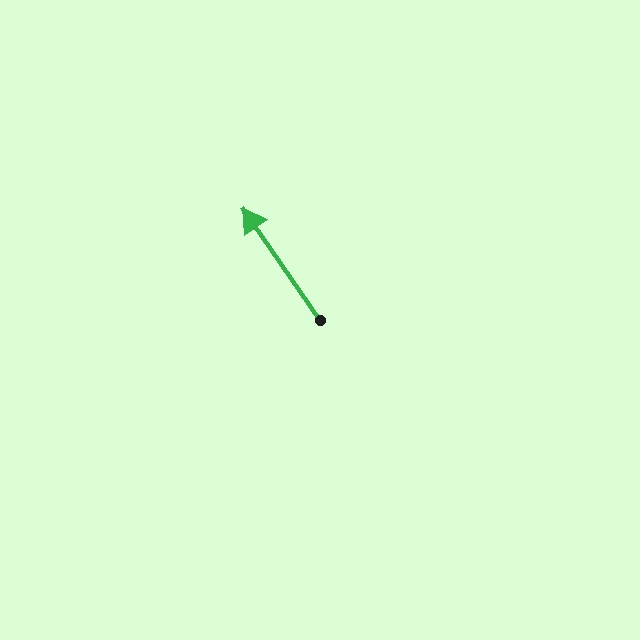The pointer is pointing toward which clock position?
Roughly 11 o'clock.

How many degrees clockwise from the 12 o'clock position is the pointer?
Approximately 325 degrees.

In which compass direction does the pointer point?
Northwest.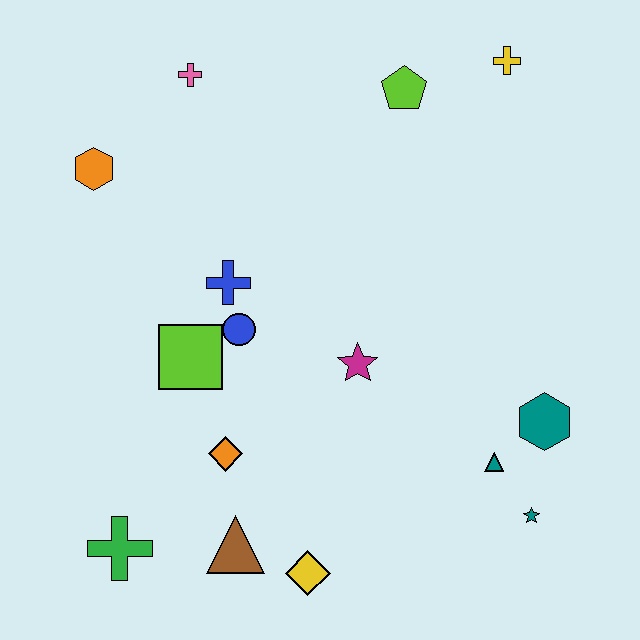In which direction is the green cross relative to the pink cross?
The green cross is below the pink cross.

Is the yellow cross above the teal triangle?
Yes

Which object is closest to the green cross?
The brown triangle is closest to the green cross.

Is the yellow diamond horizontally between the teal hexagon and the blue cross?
Yes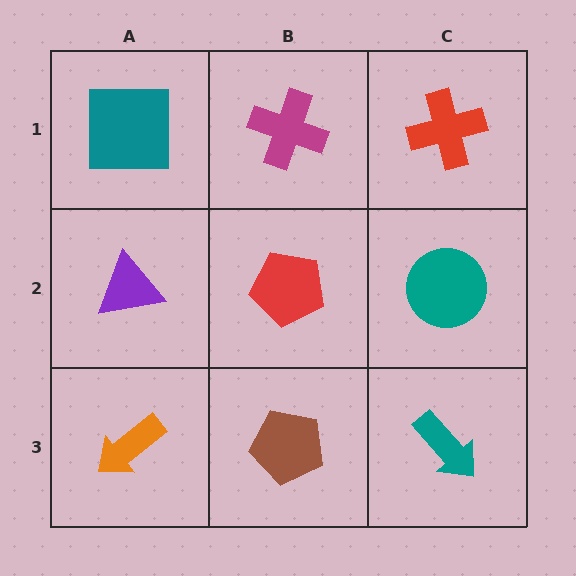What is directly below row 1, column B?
A red pentagon.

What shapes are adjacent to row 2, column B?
A magenta cross (row 1, column B), a brown pentagon (row 3, column B), a purple triangle (row 2, column A), a teal circle (row 2, column C).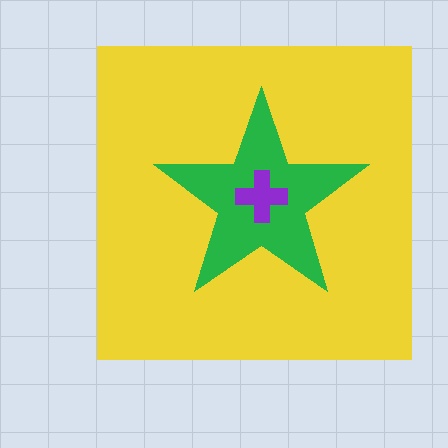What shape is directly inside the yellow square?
The green star.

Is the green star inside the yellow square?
Yes.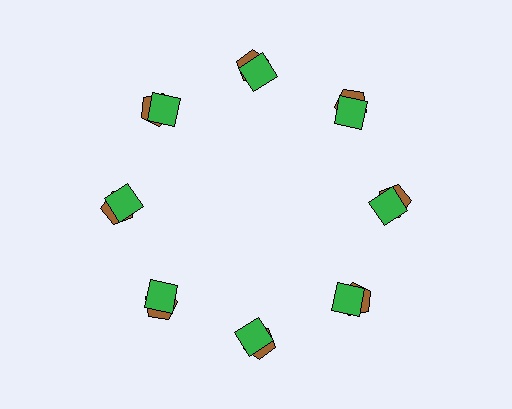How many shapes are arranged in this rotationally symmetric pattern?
There are 16 shapes, arranged in 8 groups of 2.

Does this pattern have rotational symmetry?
Yes, this pattern has 8-fold rotational symmetry. It looks the same after rotating 45 degrees around the center.